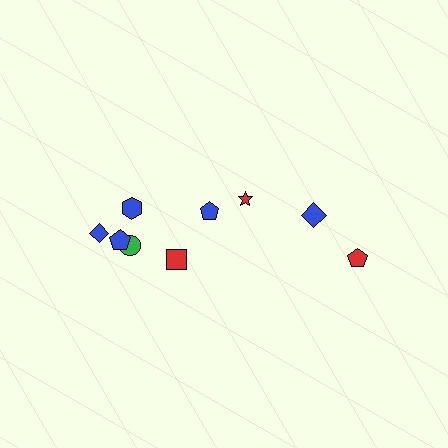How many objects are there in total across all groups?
There are 9 objects.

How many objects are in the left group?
There are 6 objects.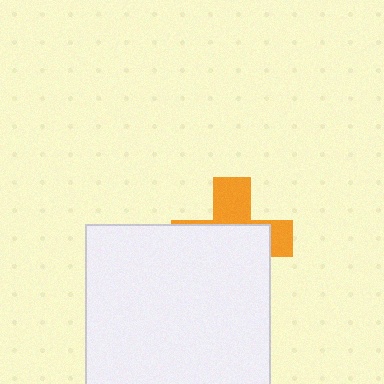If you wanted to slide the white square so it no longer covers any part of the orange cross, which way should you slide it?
Slide it down — that is the most direct way to separate the two shapes.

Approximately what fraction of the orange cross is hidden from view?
Roughly 64% of the orange cross is hidden behind the white square.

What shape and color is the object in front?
The object in front is a white square.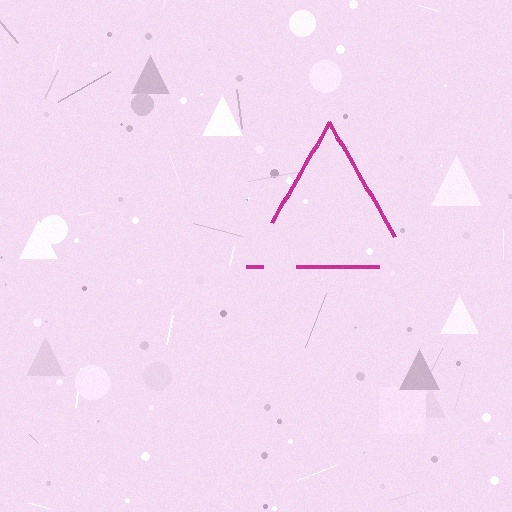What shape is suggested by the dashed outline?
The dashed outline suggests a triangle.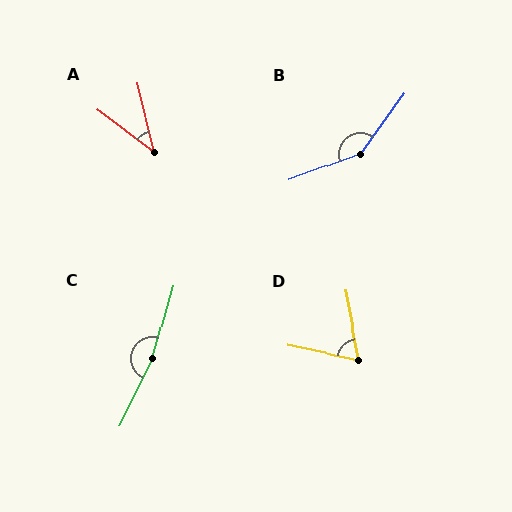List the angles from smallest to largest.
A (40°), D (68°), B (146°), C (170°).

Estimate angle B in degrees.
Approximately 146 degrees.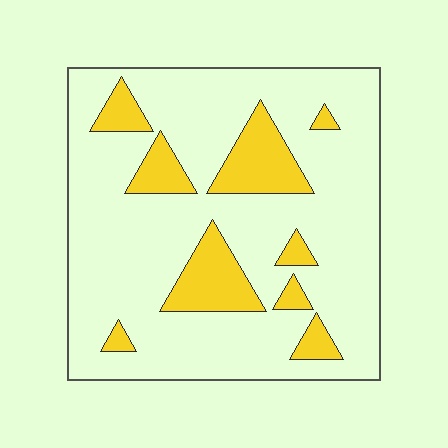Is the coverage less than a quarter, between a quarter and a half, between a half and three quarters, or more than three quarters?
Less than a quarter.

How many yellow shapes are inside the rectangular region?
9.